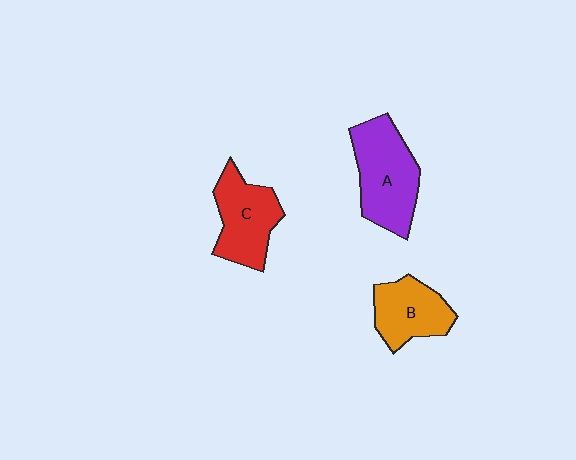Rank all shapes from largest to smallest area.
From largest to smallest: A (purple), C (red), B (orange).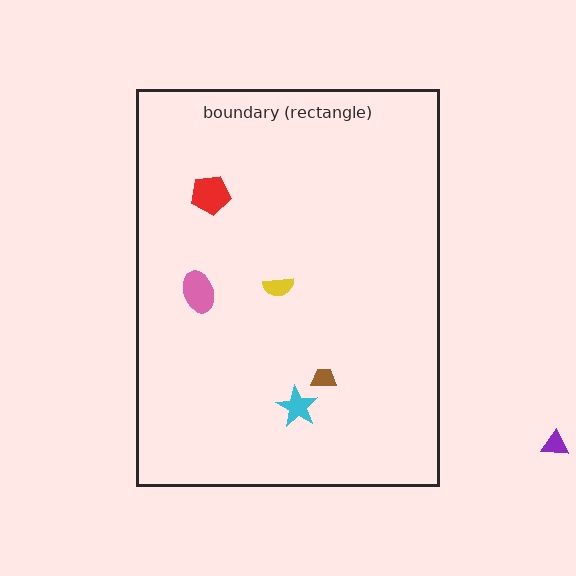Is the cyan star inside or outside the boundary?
Inside.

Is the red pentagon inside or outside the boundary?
Inside.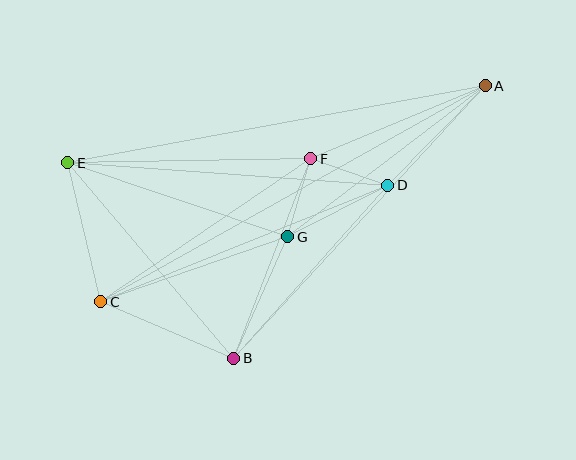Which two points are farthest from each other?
Points A and C are farthest from each other.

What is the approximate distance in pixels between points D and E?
The distance between D and E is approximately 321 pixels.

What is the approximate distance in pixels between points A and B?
The distance between A and B is approximately 371 pixels.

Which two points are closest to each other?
Points F and G are closest to each other.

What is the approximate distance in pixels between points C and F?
The distance between C and F is approximately 253 pixels.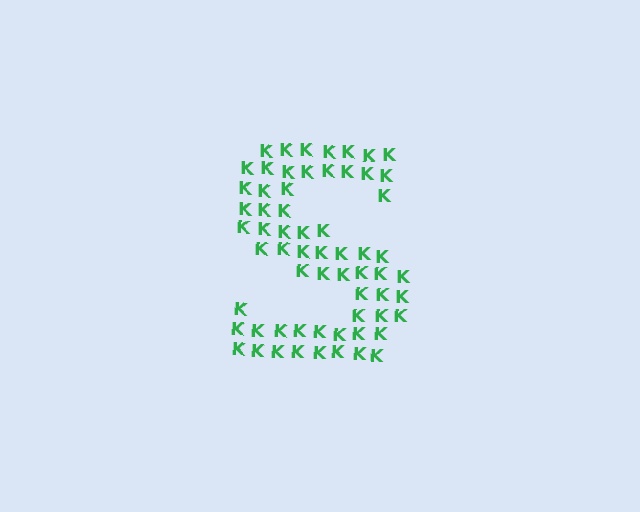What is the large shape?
The large shape is the letter S.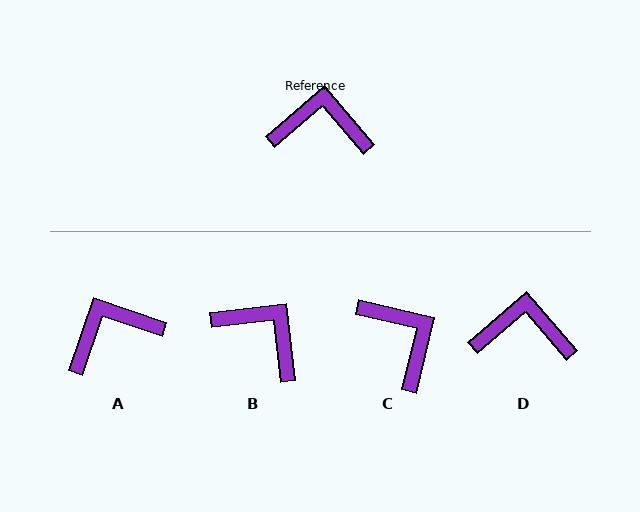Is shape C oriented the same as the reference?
No, it is off by about 54 degrees.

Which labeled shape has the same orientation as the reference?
D.